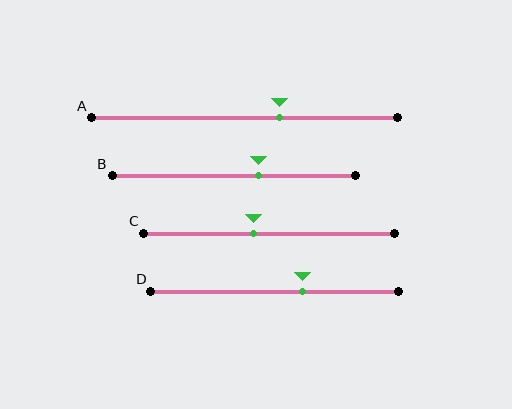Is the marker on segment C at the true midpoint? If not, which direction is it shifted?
No, the marker on segment C is shifted to the left by about 6% of the segment length.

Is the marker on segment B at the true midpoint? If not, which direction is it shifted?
No, the marker on segment B is shifted to the right by about 10% of the segment length.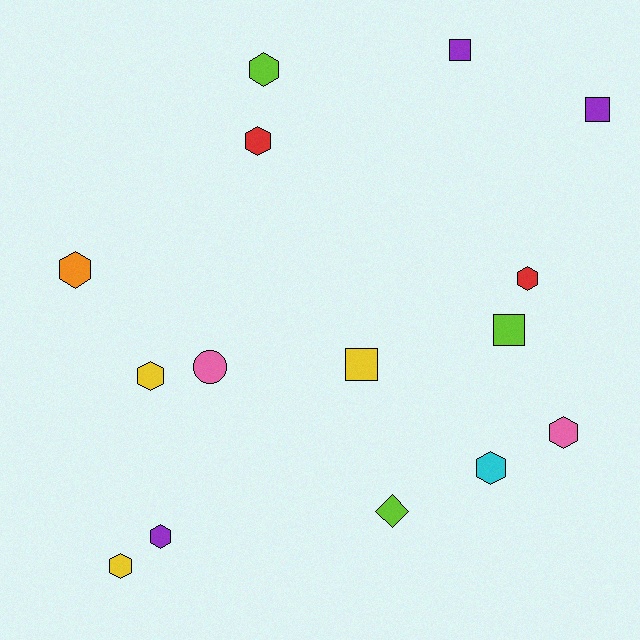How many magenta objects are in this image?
There are no magenta objects.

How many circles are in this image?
There is 1 circle.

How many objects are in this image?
There are 15 objects.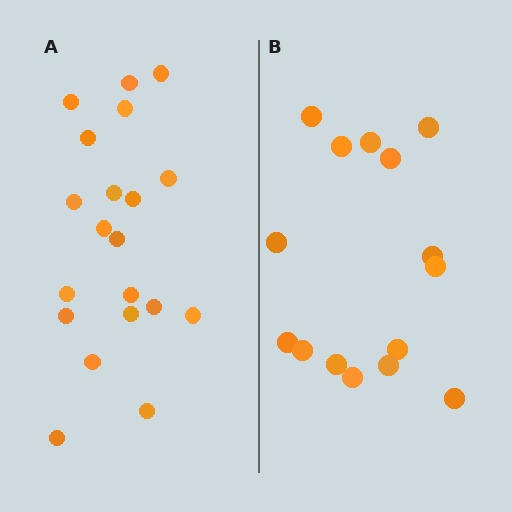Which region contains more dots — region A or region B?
Region A (the left region) has more dots.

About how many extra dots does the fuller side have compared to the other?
Region A has about 5 more dots than region B.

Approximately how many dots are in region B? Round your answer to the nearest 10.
About 20 dots. (The exact count is 15, which rounds to 20.)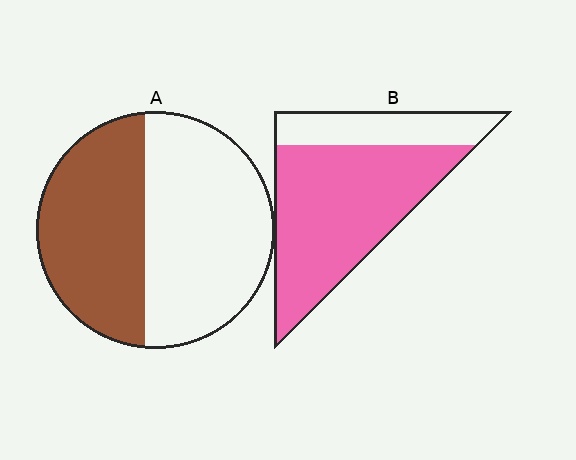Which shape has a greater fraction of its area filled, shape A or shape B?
Shape B.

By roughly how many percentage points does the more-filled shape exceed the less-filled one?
By roughly 30 percentage points (B over A).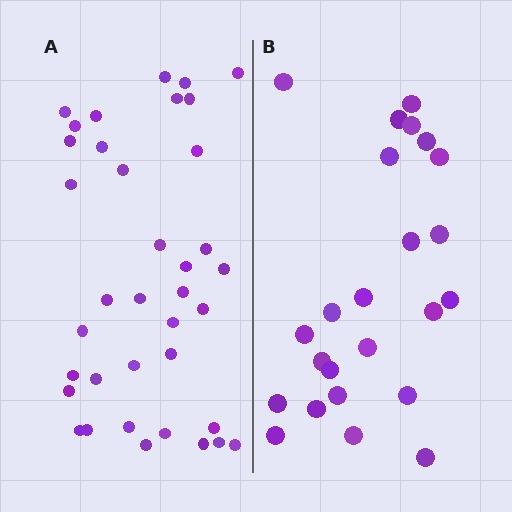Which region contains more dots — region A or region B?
Region A (the left region) has more dots.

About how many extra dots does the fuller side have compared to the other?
Region A has approximately 15 more dots than region B.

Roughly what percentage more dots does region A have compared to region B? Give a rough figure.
About 55% more.